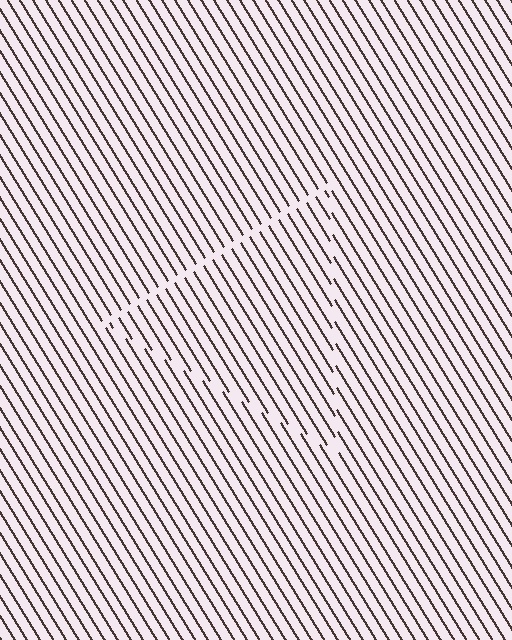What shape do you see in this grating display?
An illusory triangle. The interior of the shape contains the same grating, shifted by half a period — the contour is defined by the phase discontinuity where line-ends from the inner and outer gratings abut.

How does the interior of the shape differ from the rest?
The interior of the shape contains the same grating, shifted by half a period — the contour is defined by the phase discontinuity where line-ends from the inner and outer gratings abut.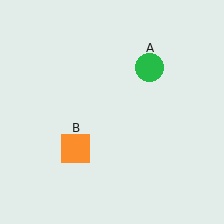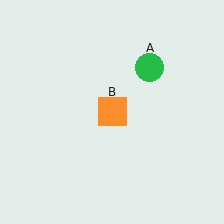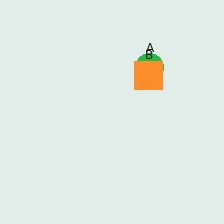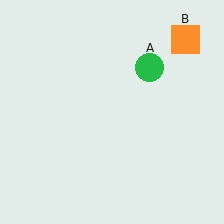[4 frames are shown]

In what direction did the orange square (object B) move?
The orange square (object B) moved up and to the right.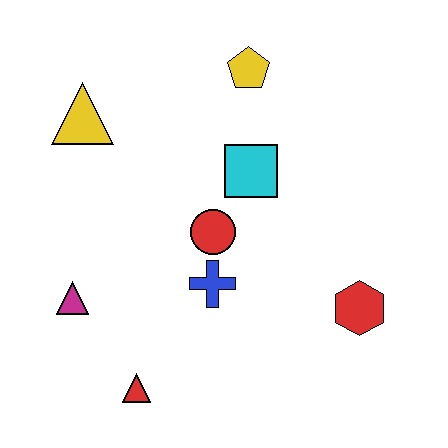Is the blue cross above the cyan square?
No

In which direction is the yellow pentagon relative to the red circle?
The yellow pentagon is above the red circle.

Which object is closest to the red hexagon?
The blue cross is closest to the red hexagon.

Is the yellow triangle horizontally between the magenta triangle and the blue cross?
Yes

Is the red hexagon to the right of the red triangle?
Yes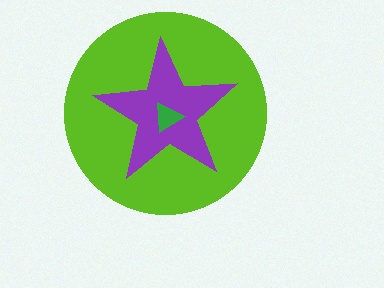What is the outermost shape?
The lime circle.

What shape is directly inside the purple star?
The green triangle.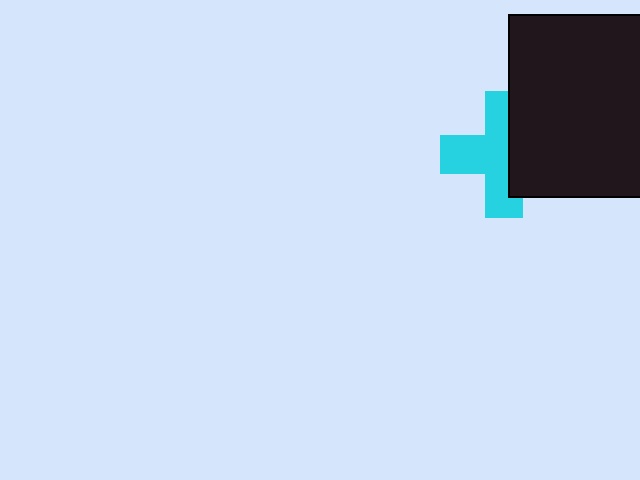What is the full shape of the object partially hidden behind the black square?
The partially hidden object is a cyan cross.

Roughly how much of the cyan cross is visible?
About half of it is visible (roughly 59%).